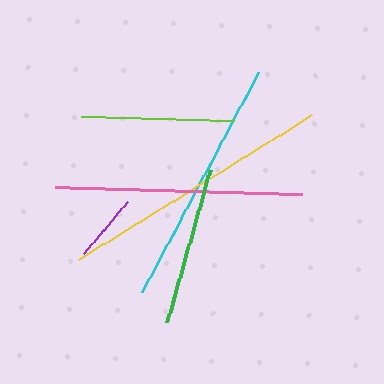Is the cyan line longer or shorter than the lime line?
The cyan line is longer than the lime line.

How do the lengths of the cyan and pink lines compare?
The cyan and pink lines are approximately the same length.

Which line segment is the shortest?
The purple line is the shortest at approximately 67 pixels.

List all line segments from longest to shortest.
From longest to shortest: yellow, cyan, pink, green, lime, purple.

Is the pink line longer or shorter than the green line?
The pink line is longer than the green line.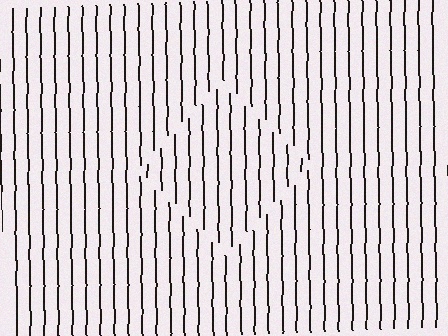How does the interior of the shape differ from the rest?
The interior of the shape contains the same grating, shifted by half a period — the contour is defined by the phase discontinuity where line-ends from the inner and outer gratings abut.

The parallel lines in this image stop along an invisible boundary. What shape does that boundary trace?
An illusory square. The interior of the shape contains the same grating, shifted by half a period — the contour is defined by the phase discontinuity where line-ends from the inner and outer gratings abut.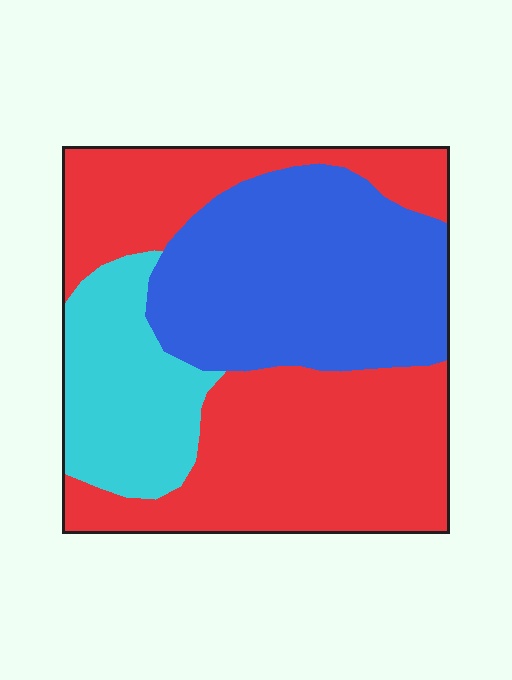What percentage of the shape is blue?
Blue covers 34% of the shape.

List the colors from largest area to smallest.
From largest to smallest: red, blue, cyan.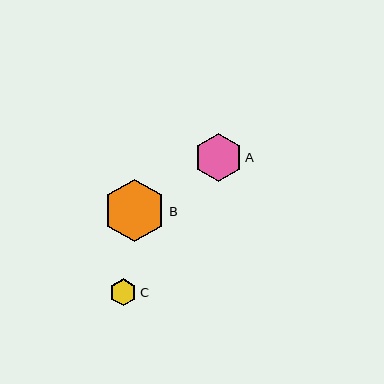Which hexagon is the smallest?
Hexagon C is the smallest with a size of approximately 27 pixels.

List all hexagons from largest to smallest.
From largest to smallest: B, A, C.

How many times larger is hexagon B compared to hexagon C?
Hexagon B is approximately 2.3 times the size of hexagon C.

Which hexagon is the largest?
Hexagon B is the largest with a size of approximately 62 pixels.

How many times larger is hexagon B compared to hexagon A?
Hexagon B is approximately 1.3 times the size of hexagon A.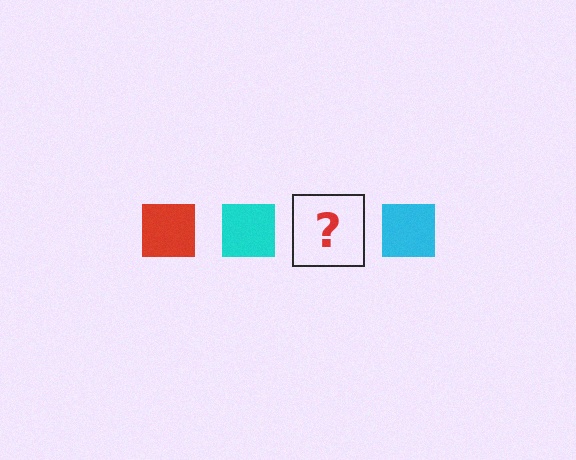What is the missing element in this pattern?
The missing element is a red square.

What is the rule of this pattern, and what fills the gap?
The rule is that the pattern cycles through red, cyan squares. The gap should be filled with a red square.